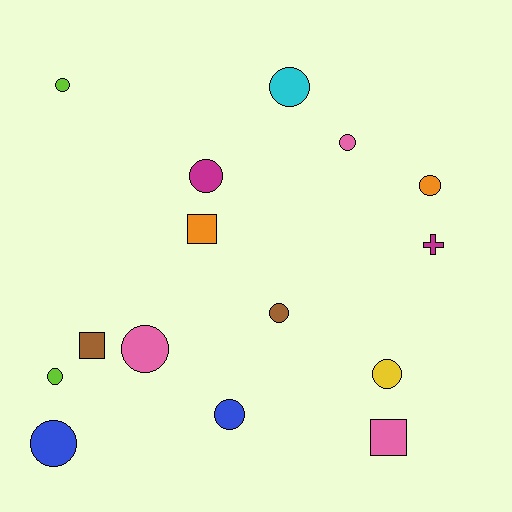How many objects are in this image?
There are 15 objects.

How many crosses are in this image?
There is 1 cross.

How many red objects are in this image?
There are no red objects.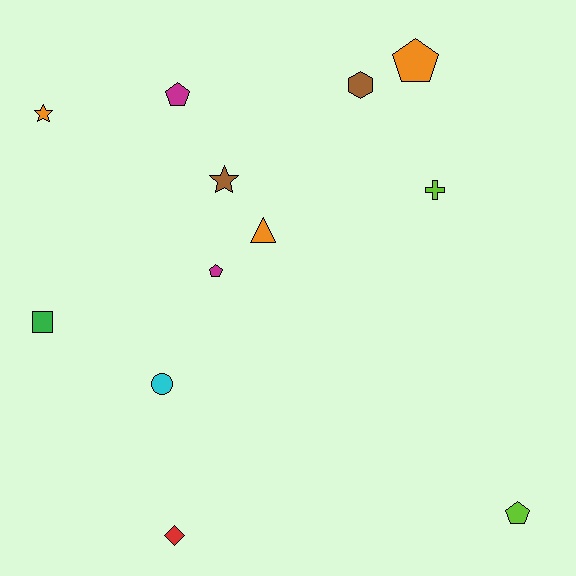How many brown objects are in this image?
There are 2 brown objects.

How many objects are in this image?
There are 12 objects.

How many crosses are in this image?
There is 1 cross.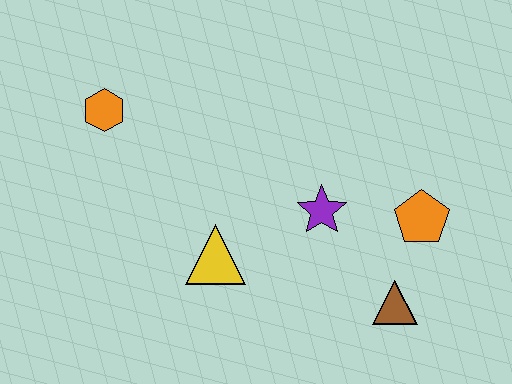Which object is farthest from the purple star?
The orange hexagon is farthest from the purple star.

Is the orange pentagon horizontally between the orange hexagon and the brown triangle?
No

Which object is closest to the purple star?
The orange pentagon is closest to the purple star.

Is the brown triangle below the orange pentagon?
Yes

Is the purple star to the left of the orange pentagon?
Yes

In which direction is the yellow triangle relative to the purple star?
The yellow triangle is to the left of the purple star.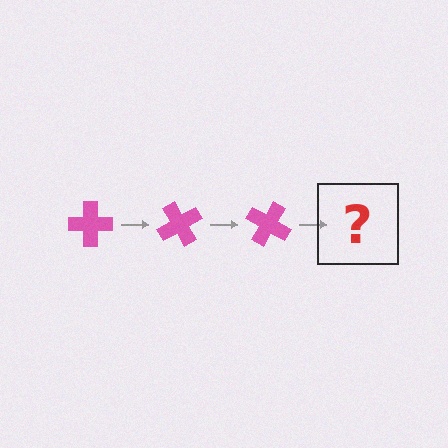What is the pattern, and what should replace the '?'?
The pattern is that the cross rotates 60 degrees each step. The '?' should be a pink cross rotated 180 degrees.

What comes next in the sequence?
The next element should be a pink cross rotated 180 degrees.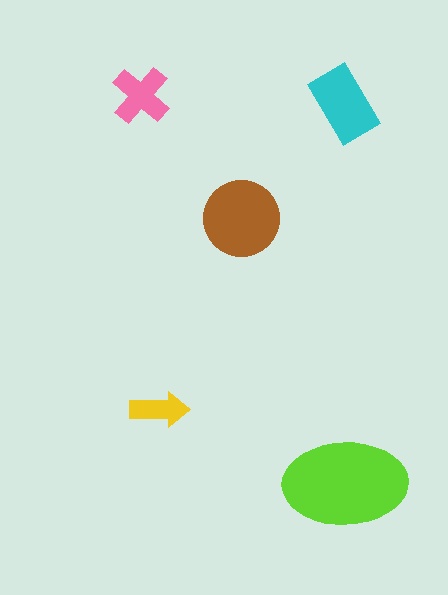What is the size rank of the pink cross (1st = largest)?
4th.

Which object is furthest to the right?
The lime ellipse is rightmost.